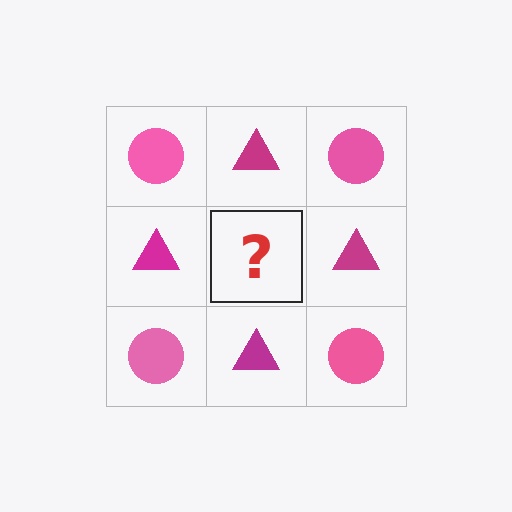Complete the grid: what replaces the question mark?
The question mark should be replaced with a pink circle.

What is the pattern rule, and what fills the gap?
The rule is that it alternates pink circle and magenta triangle in a checkerboard pattern. The gap should be filled with a pink circle.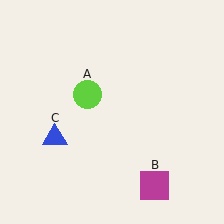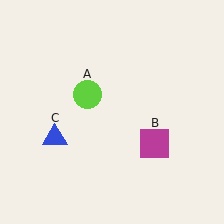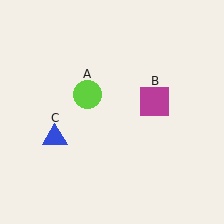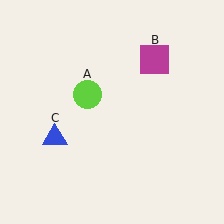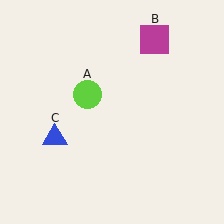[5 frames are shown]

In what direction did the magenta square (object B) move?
The magenta square (object B) moved up.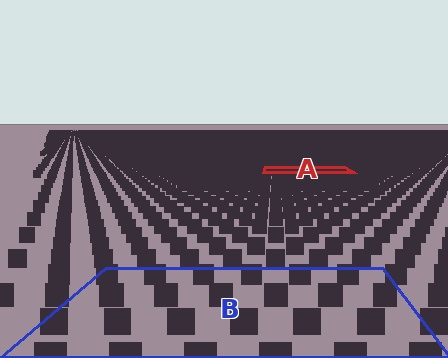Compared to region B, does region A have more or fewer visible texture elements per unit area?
Region A has more texture elements per unit area — they are packed more densely because it is farther away.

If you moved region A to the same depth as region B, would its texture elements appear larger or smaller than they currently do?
They would appear larger. At a closer depth, the same texture elements are projected at a bigger on-screen size.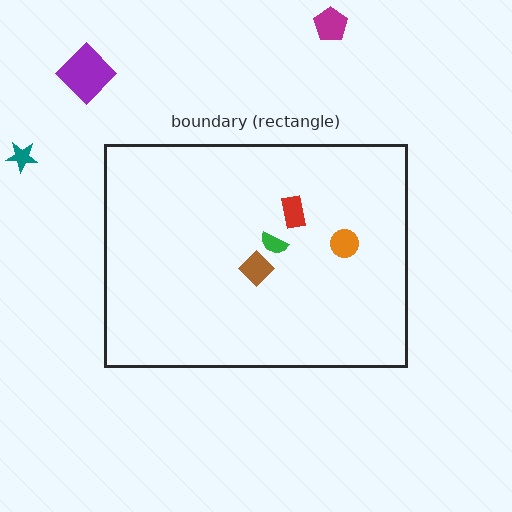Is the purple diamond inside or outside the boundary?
Outside.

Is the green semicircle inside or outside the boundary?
Inside.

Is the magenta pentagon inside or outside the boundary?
Outside.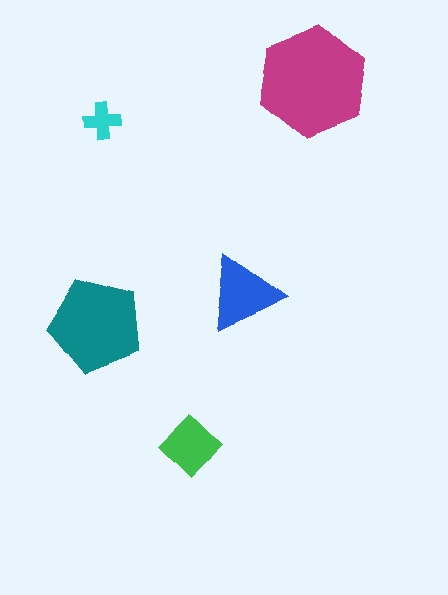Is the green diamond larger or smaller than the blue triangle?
Smaller.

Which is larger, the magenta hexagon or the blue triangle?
The magenta hexagon.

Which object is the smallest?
The cyan cross.